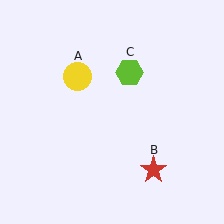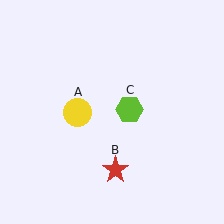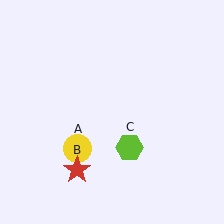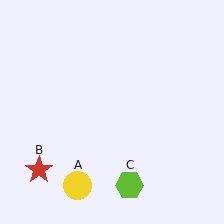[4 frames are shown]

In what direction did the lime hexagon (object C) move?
The lime hexagon (object C) moved down.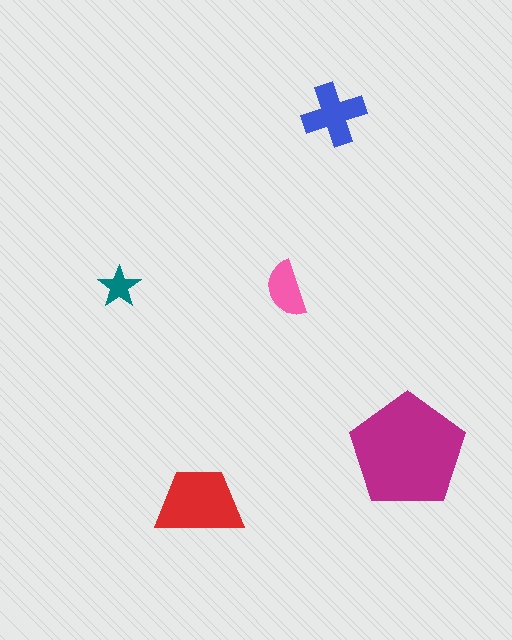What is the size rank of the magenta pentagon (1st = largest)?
1st.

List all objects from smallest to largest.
The teal star, the pink semicircle, the blue cross, the red trapezoid, the magenta pentagon.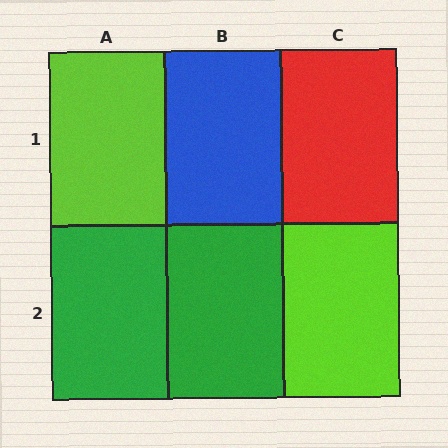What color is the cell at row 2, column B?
Green.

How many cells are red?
1 cell is red.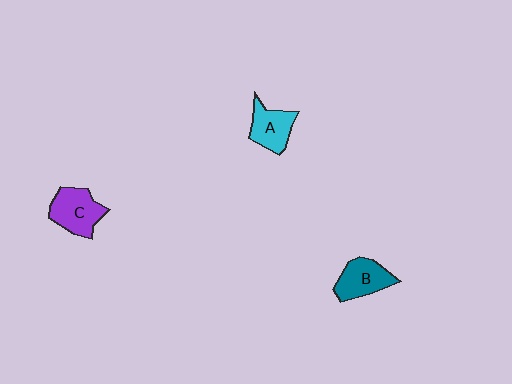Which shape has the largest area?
Shape C (purple).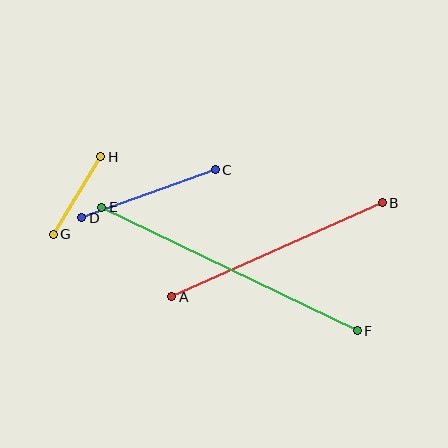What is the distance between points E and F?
The distance is approximately 284 pixels.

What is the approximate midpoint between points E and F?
The midpoint is at approximately (229, 269) pixels.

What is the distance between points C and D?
The distance is approximately 142 pixels.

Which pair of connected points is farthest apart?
Points E and F are farthest apart.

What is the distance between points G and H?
The distance is approximately 91 pixels.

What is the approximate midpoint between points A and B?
The midpoint is at approximately (277, 250) pixels.